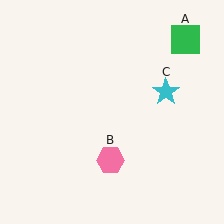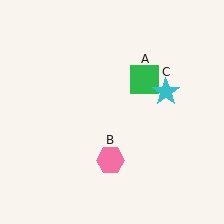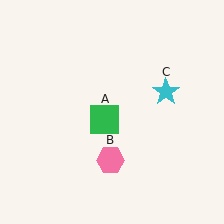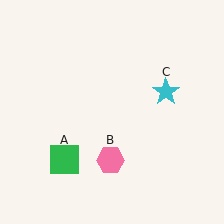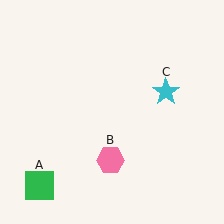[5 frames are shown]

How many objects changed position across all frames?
1 object changed position: green square (object A).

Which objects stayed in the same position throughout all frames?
Pink hexagon (object B) and cyan star (object C) remained stationary.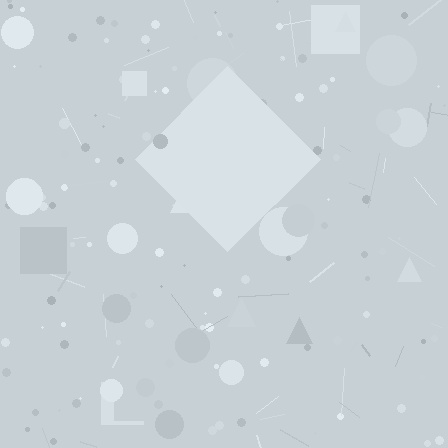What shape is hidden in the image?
A diamond is hidden in the image.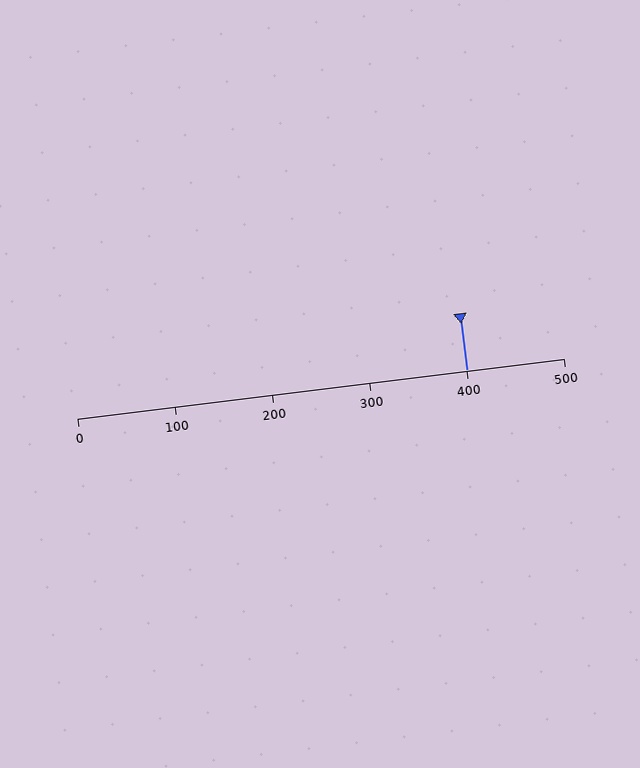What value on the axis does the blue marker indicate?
The marker indicates approximately 400.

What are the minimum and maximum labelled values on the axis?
The axis runs from 0 to 500.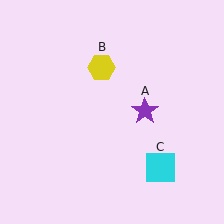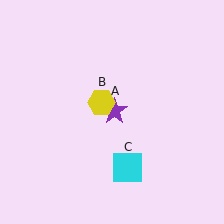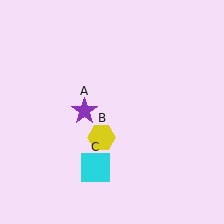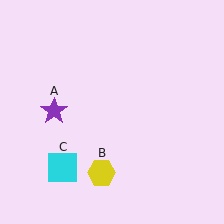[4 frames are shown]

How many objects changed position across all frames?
3 objects changed position: purple star (object A), yellow hexagon (object B), cyan square (object C).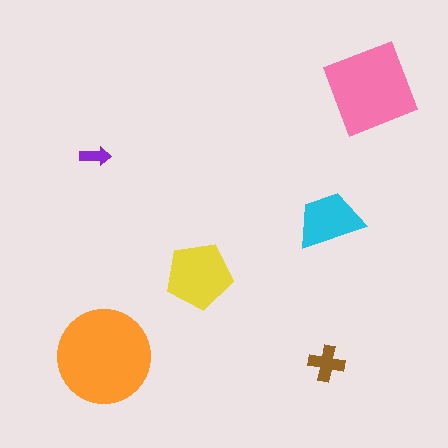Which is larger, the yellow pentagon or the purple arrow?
The yellow pentagon.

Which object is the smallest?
The purple arrow.